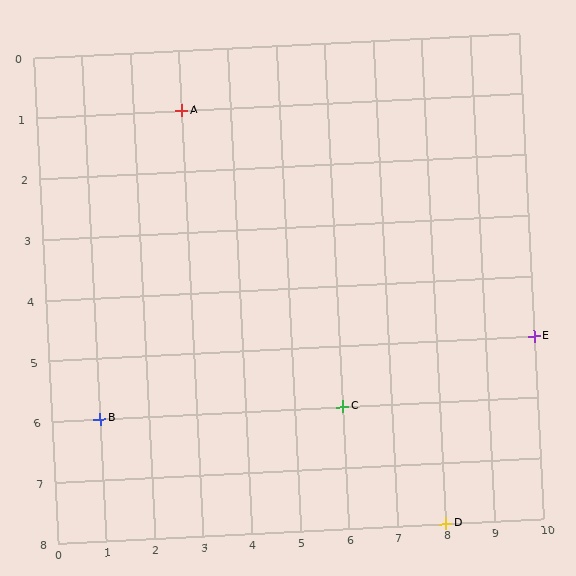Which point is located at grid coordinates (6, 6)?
Point C is at (6, 6).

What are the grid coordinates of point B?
Point B is at grid coordinates (1, 6).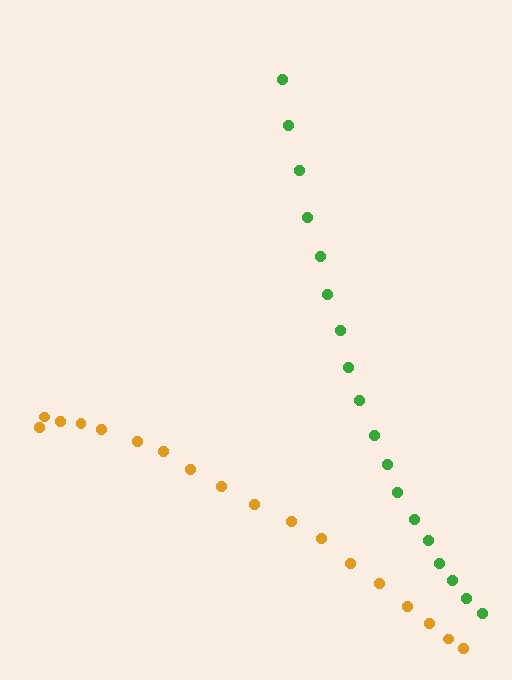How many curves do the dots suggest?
There are 2 distinct paths.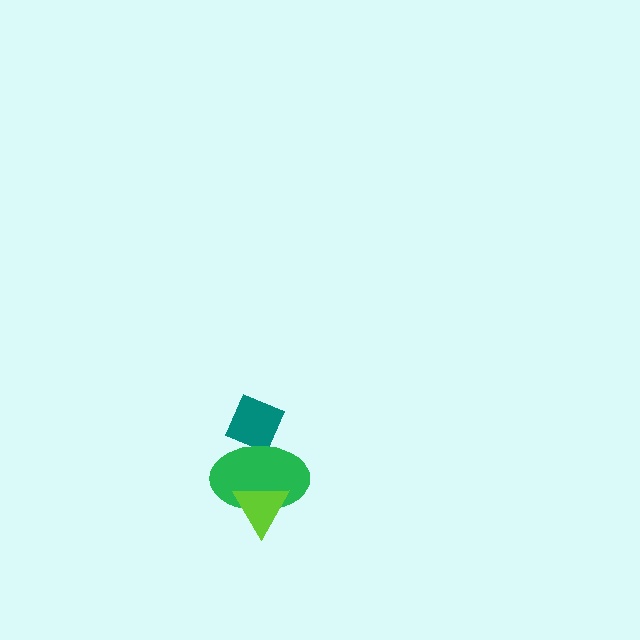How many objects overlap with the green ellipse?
2 objects overlap with the green ellipse.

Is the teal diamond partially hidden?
Yes, it is partially covered by another shape.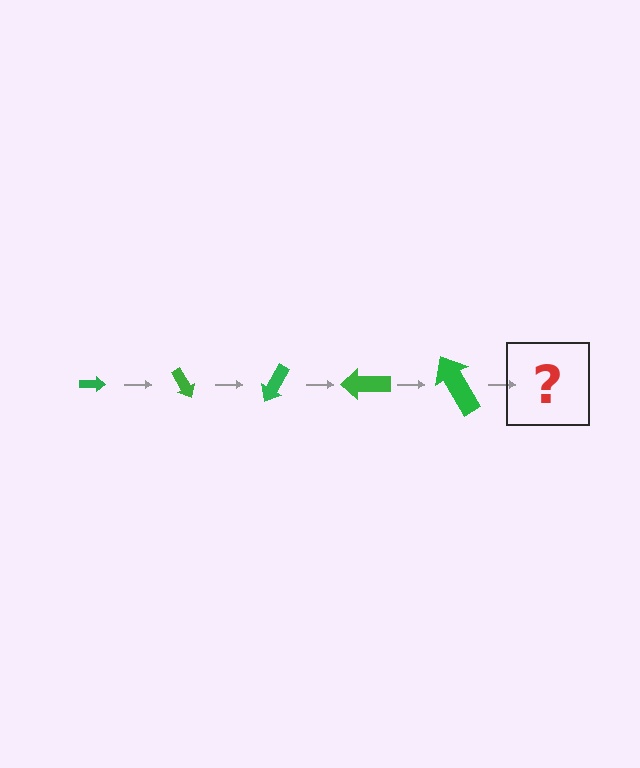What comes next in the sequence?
The next element should be an arrow, larger than the previous one and rotated 300 degrees from the start.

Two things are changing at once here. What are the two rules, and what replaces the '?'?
The two rules are that the arrow grows larger each step and it rotates 60 degrees each step. The '?' should be an arrow, larger than the previous one and rotated 300 degrees from the start.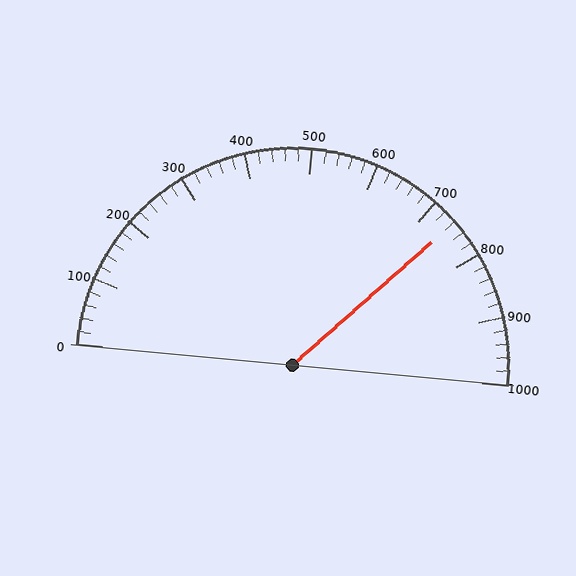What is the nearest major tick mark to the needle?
The nearest major tick mark is 700.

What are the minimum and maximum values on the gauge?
The gauge ranges from 0 to 1000.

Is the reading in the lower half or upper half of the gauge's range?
The reading is in the upper half of the range (0 to 1000).